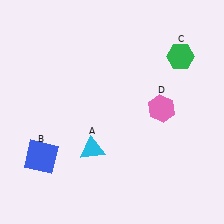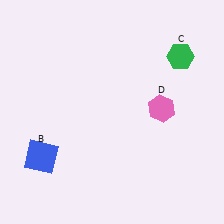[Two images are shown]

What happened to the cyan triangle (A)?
The cyan triangle (A) was removed in Image 2. It was in the bottom-left area of Image 1.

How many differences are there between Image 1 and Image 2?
There is 1 difference between the two images.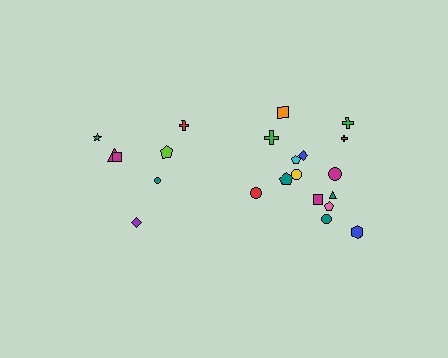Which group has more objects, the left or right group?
The right group.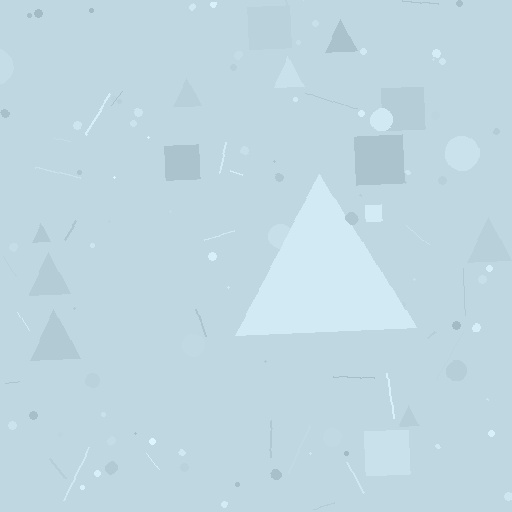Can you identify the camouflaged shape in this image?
The camouflaged shape is a triangle.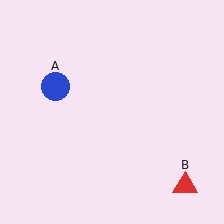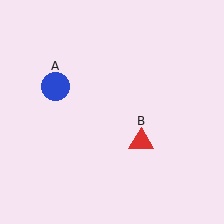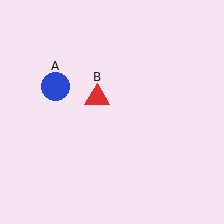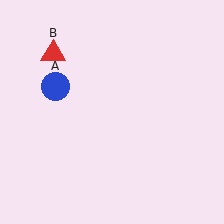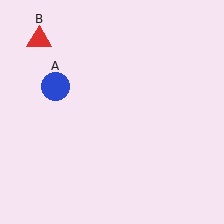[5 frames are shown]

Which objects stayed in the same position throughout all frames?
Blue circle (object A) remained stationary.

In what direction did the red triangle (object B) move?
The red triangle (object B) moved up and to the left.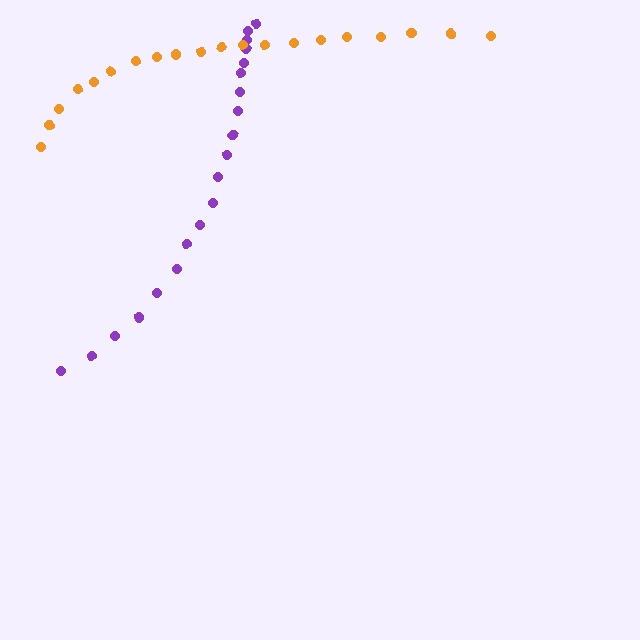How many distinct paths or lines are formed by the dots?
There are 2 distinct paths.